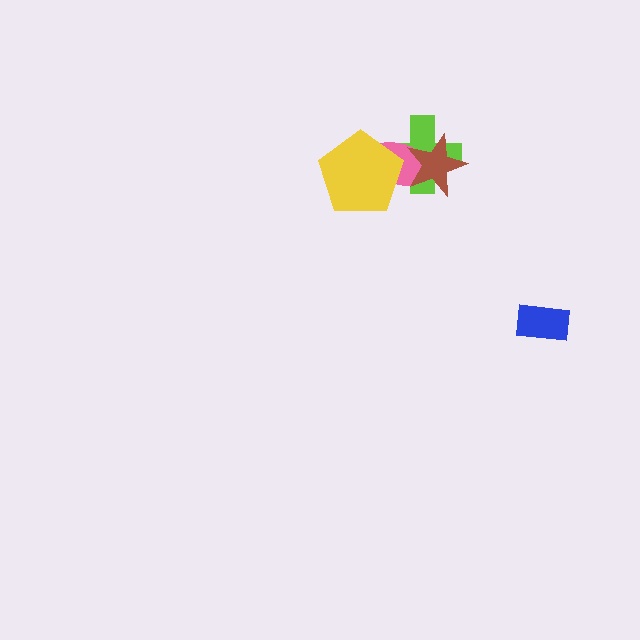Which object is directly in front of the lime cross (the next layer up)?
The pink ellipse is directly in front of the lime cross.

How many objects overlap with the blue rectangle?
0 objects overlap with the blue rectangle.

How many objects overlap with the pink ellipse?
3 objects overlap with the pink ellipse.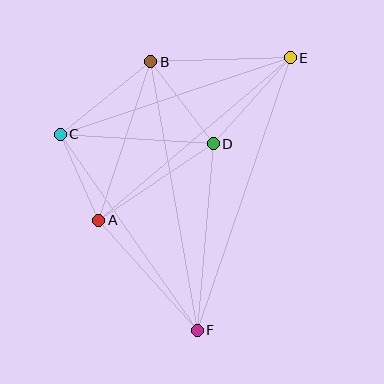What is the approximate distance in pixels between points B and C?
The distance between B and C is approximately 116 pixels.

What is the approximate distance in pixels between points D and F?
The distance between D and F is approximately 187 pixels.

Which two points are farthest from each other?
Points E and F are farthest from each other.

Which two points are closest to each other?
Points A and C are closest to each other.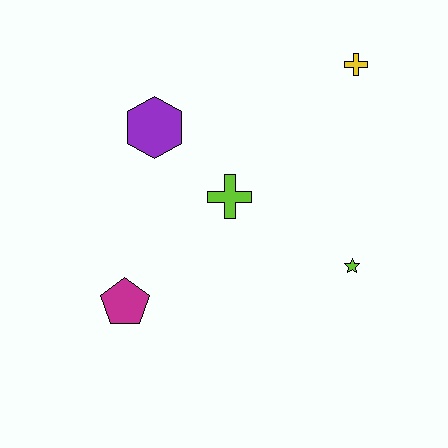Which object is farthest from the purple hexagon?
The lime star is farthest from the purple hexagon.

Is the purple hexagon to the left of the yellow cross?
Yes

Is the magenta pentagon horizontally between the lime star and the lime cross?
No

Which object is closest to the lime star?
The lime cross is closest to the lime star.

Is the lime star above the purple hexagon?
No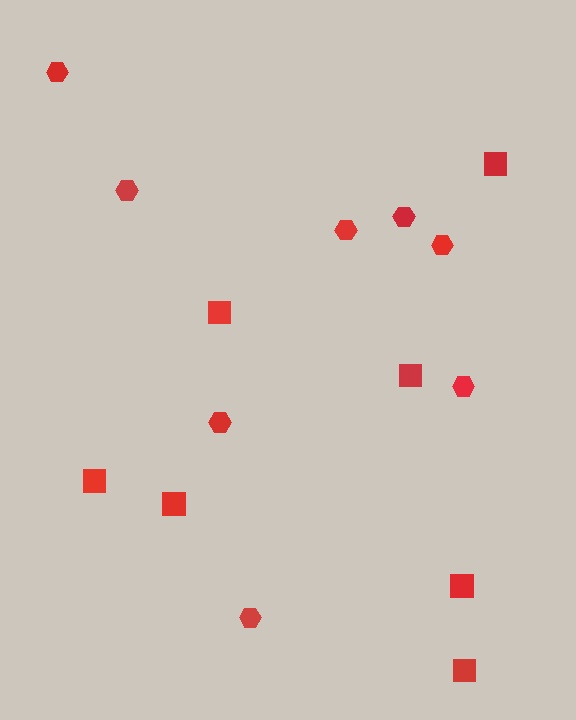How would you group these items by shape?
There are 2 groups: one group of squares (7) and one group of hexagons (8).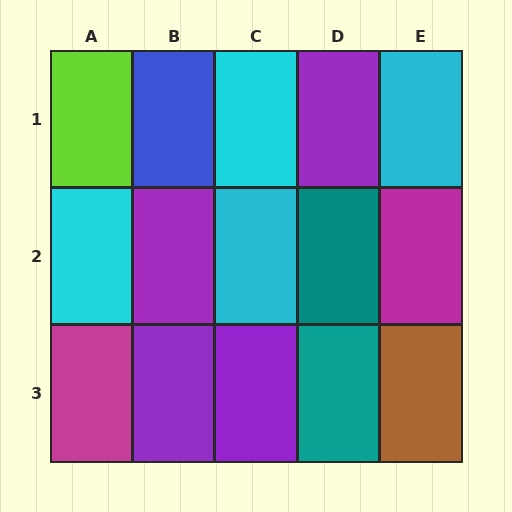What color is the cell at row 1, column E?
Cyan.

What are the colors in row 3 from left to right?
Magenta, purple, purple, teal, brown.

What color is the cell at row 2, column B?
Purple.